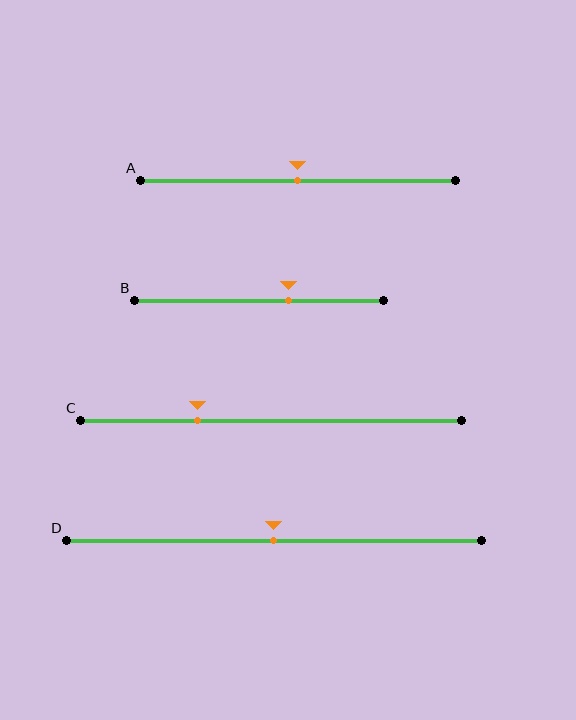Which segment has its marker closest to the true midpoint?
Segment A has its marker closest to the true midpoint.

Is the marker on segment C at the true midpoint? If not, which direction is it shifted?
No, the marker on segment C is shifted to the left by about 19% of the segment length.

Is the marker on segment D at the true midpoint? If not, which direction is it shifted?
Yes, the marker on segment D is at the true midpoint.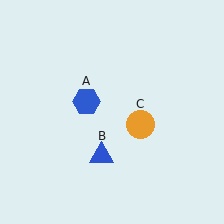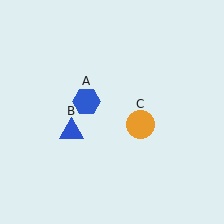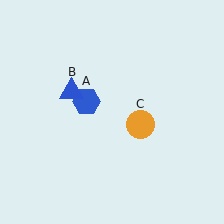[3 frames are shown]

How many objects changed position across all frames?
1 object changed position: blue triangle (object B).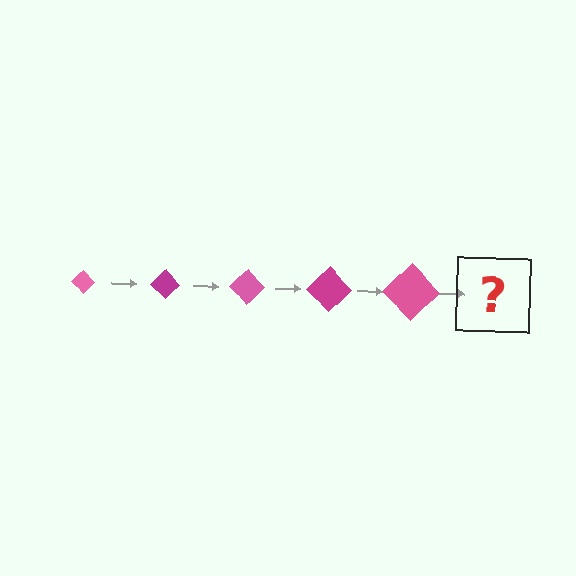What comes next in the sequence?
The next element should be a magenta diamond, larger than the previous one.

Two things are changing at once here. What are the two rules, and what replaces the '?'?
The two rules are that the diamond grows larger each step and the color cycles through pink and magenta. The '?' should be a magenta diamond, larger than the previous one.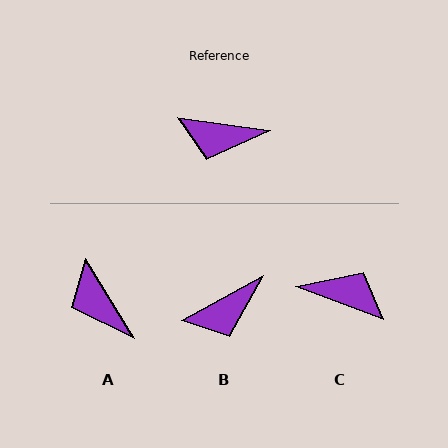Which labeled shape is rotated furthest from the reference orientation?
C, about 168 degrees away.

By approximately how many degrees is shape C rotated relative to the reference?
Approximately 168 degrees counter-clockwise.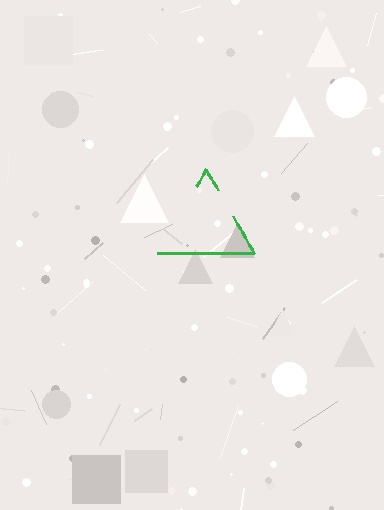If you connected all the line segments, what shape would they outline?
They would outline a triangle.